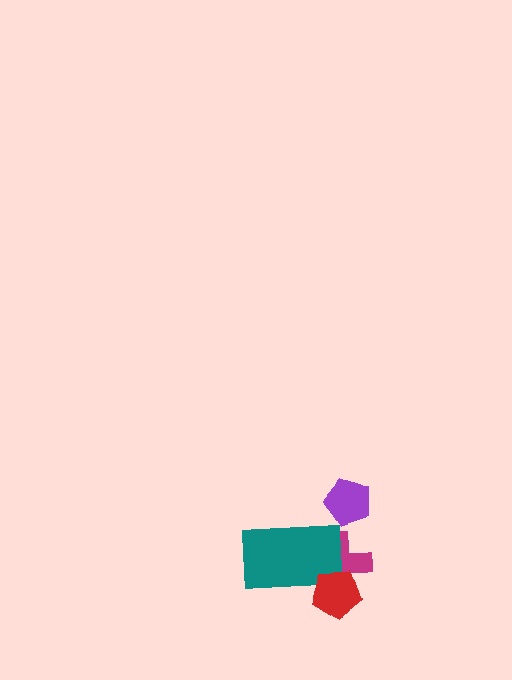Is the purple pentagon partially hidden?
No, no other shape covers it.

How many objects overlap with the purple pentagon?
0 objects overlap with the purple pentagon.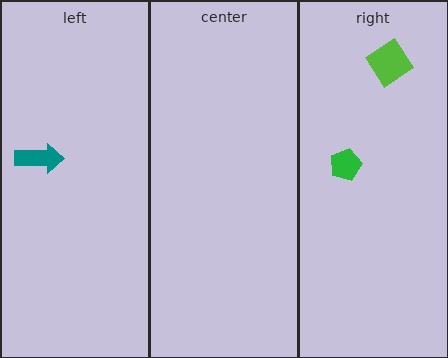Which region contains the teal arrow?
The left region.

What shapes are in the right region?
The green pentagon, the lime diamond.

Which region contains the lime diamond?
The right region.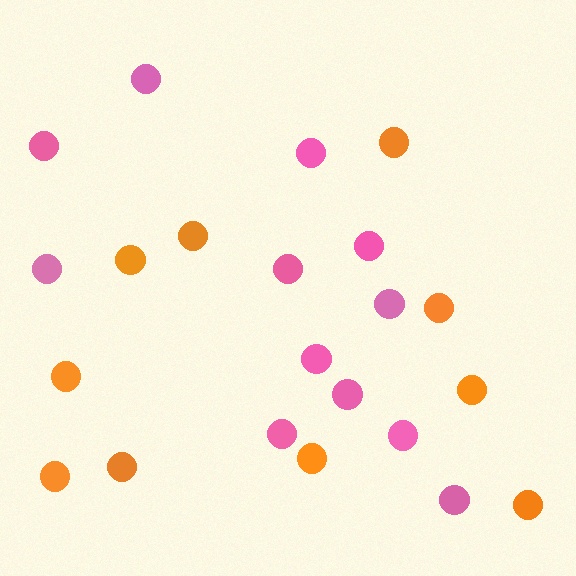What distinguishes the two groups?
There are 2 groups: one group of orange circles (10) and one group of pink circles (12).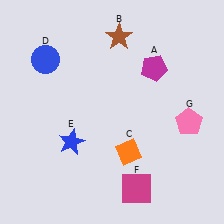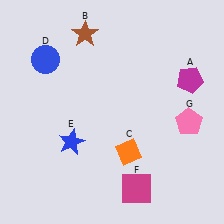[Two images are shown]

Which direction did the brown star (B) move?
The brown star (B) moved left.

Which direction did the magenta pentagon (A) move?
The magenta pentagon (A) moved right.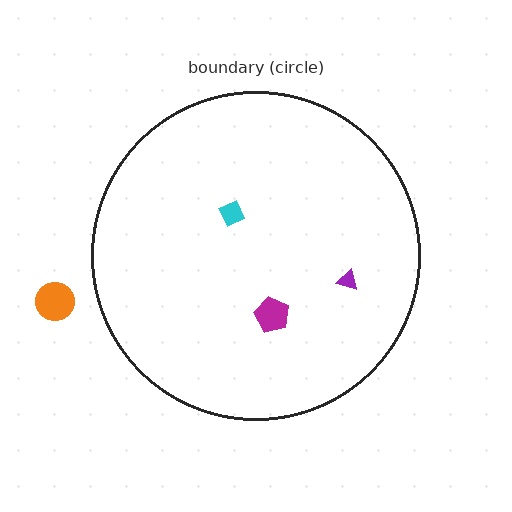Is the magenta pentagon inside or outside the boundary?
Inside.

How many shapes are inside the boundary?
3 inside, 1 outside.